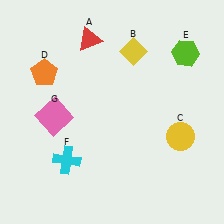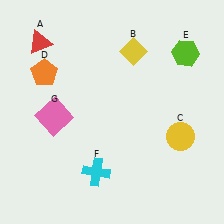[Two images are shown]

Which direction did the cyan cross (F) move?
The cyan cross (F) moved right.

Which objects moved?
The objects that moved are: the red triangle (A), the cyan cross (F).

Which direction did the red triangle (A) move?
The red triangle (A) moved left.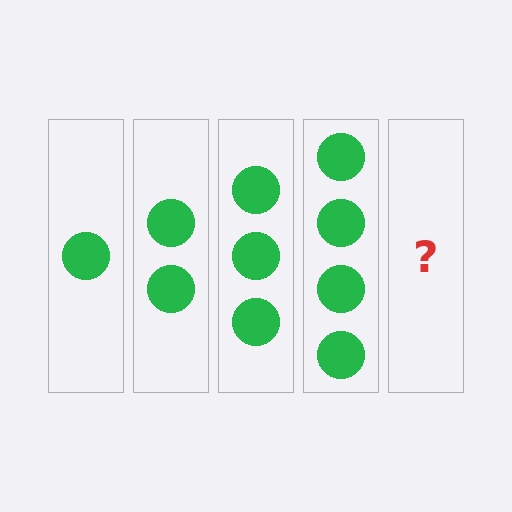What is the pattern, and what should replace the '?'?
The pattern is that each step adds one more circle. The '?' should be 5 circles.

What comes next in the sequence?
The next element should be 5 circles.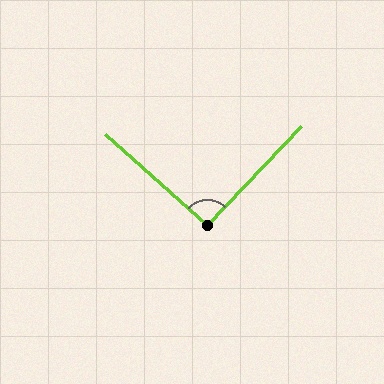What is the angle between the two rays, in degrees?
Approximately 92 degrees.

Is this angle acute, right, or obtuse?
It is approximately a right angle.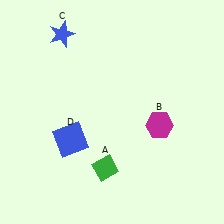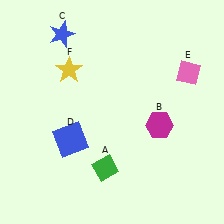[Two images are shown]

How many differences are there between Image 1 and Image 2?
There are 2 differences between the two images.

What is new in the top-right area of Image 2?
A pink diamond (E) was added in the top-right area of Image 2.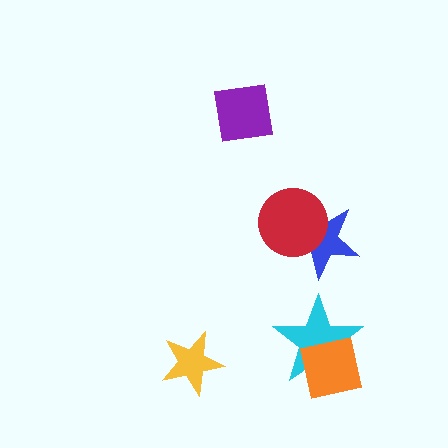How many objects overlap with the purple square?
0 objects overlap with the purple square.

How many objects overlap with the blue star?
1 object overlaps with the blue star.